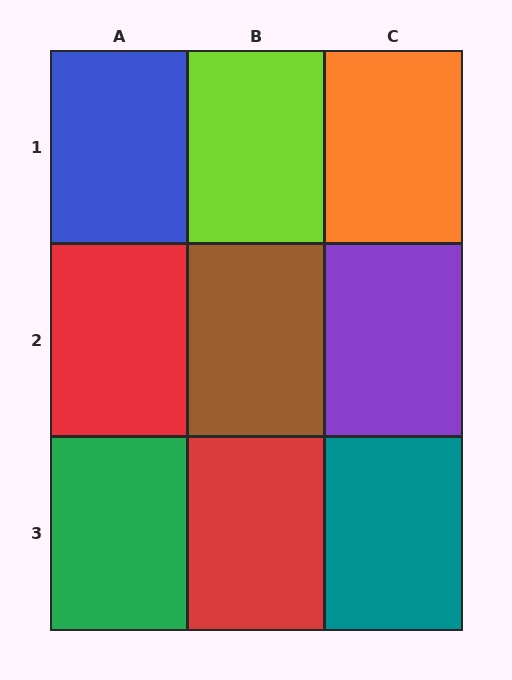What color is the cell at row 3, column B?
Red.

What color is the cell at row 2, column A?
Red.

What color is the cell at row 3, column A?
Green.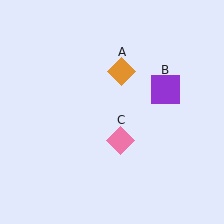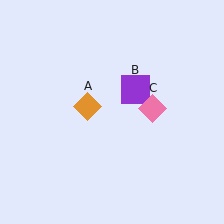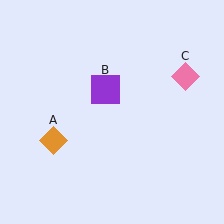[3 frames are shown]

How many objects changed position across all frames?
3 objects changed position: orange diamond (object A), purple square (object B), pink diamond (object C).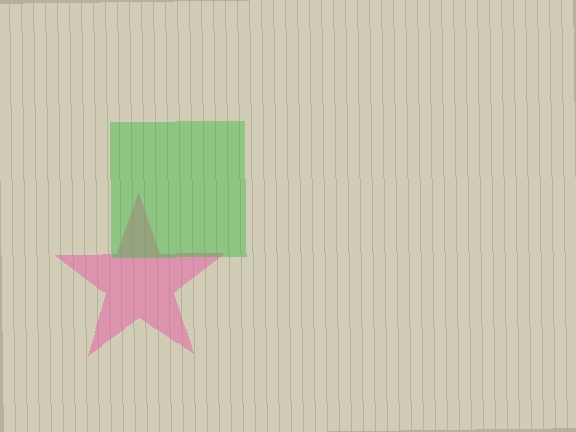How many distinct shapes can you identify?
There are 2 distinct shapes: a pink star, a green square.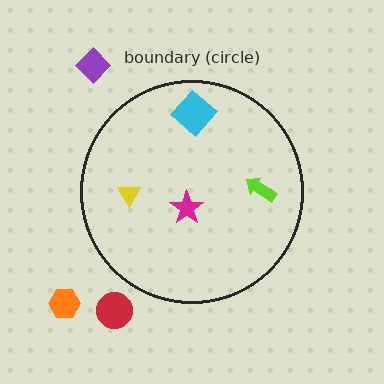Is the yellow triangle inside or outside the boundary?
Inside.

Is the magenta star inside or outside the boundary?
Inside.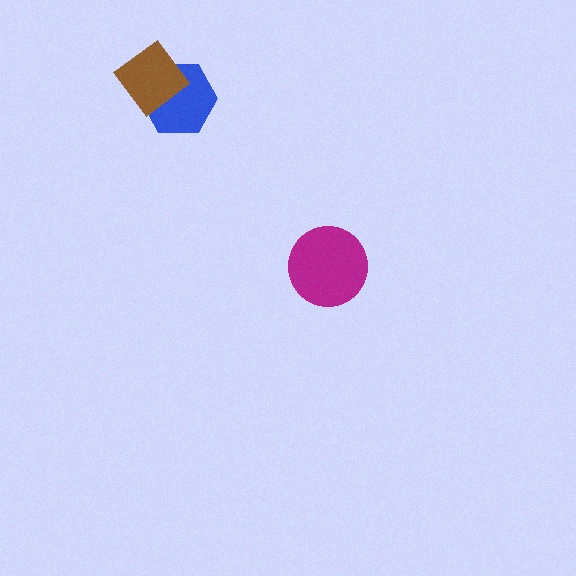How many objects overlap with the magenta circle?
0 objects overlap with the magenta circle.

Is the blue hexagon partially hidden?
Yes, it is partially covered by another shape.